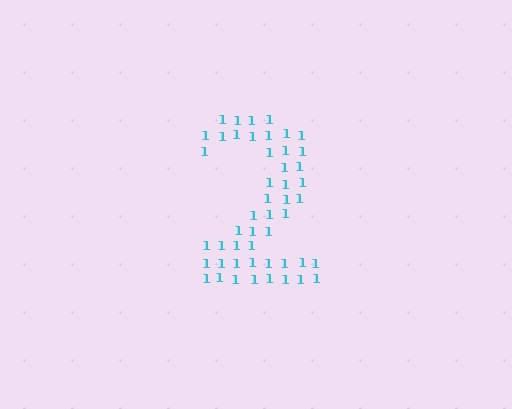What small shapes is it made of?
It is made of small digit 1's.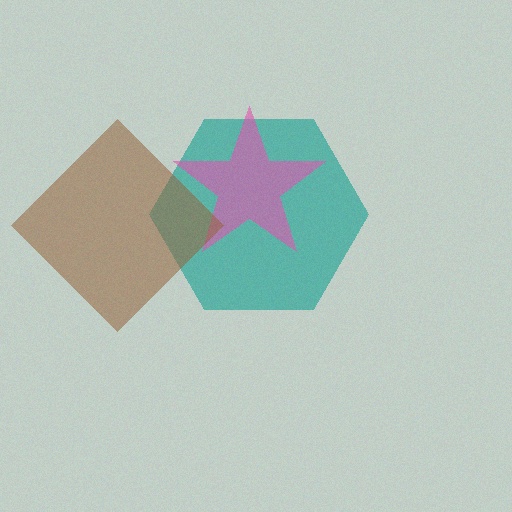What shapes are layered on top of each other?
The layered shapes are: a teal hexagon, a pink star, a brown diamond.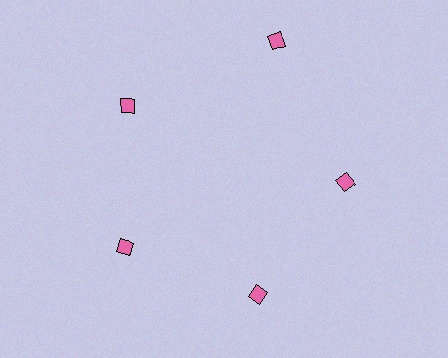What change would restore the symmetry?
The symmetry would be restored by moving it inward, back onto the ring so that all 5 diamonds sit at equal angles and equal distance from the center.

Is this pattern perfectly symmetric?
No. The 5 pink diamonds are arranged in a ring, but one element near the 1 o'clock position is pushed outward from the center, breaking the 5-fold rotational symmetry.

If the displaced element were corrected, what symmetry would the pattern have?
It would have 5-fold rotational symmetry — the pattern would map onto itself every 72 degrees.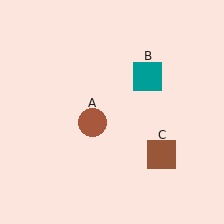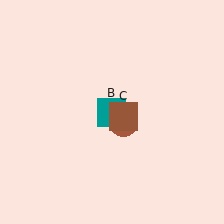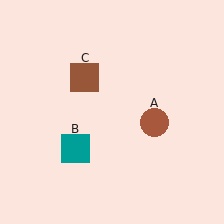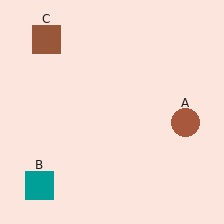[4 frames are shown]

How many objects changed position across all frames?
3 objects changed position: brown circle (object A), teal square (object B), brown square (object C).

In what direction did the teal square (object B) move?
The teal square (object B) moved down and to the left.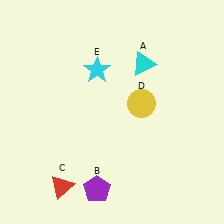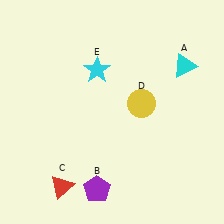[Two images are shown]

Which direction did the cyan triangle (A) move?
The cyan triangle (A) moved right.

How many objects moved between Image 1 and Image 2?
1 object moved between the two images.